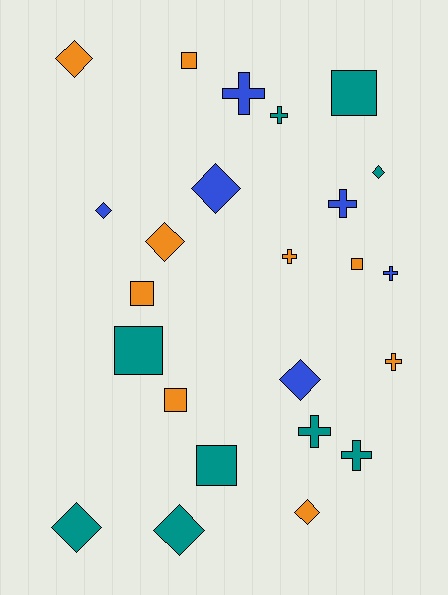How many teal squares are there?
There are 3 teal squares.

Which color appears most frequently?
Teal, with 9 objects.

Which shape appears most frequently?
Diamond, with 9 objects.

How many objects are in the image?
There are 24 objects.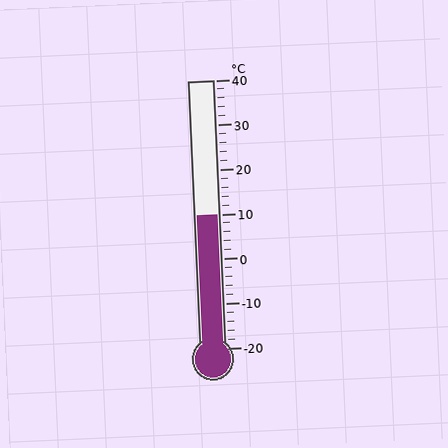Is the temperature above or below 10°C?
The temperature is at 10°C.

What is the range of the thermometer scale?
The thermometer scale ranges from -20°C to 40°C.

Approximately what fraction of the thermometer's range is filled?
The thermometer is filled to approximately 50% of its range.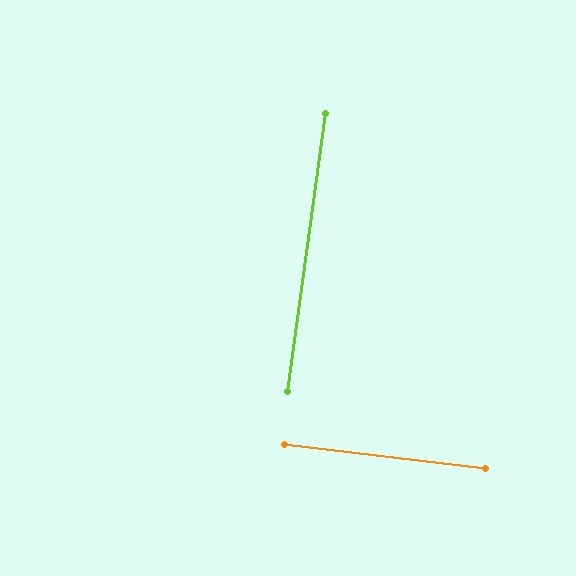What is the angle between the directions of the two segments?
Approximately 89 degrees.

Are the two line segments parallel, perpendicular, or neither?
Perpendicular — they meet at approximately 89°.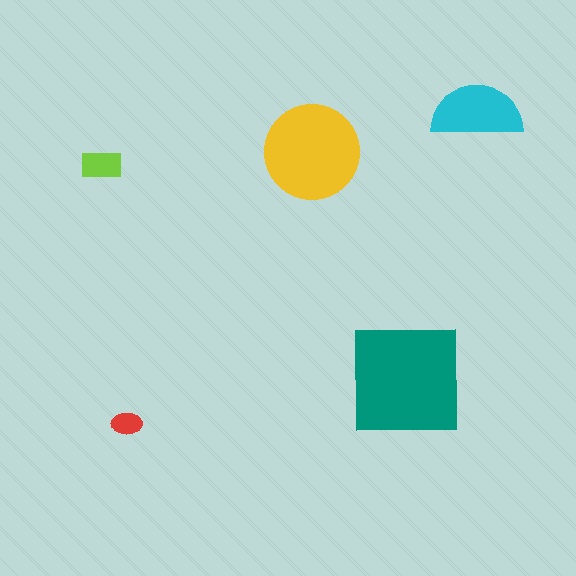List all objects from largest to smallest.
The teal square, the yellow circle, the cyan semicircle, the lime rectangle, the red ellipse.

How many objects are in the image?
There are 5 objects in the image.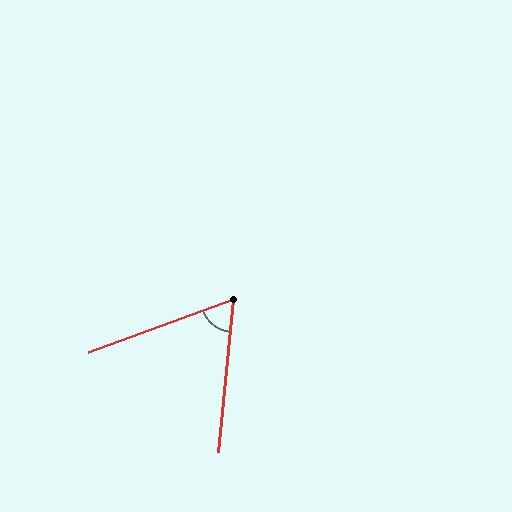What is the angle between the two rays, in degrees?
Approximately 64 degrees.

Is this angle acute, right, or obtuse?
It is acute.